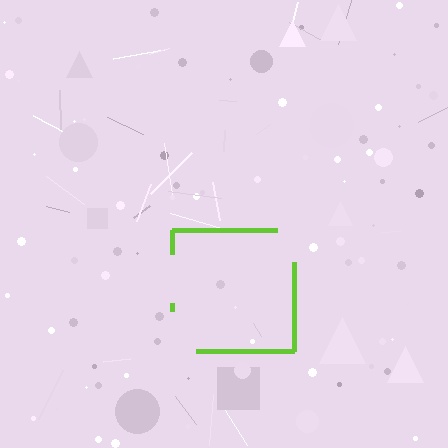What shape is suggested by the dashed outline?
The dashed outline suggests a square.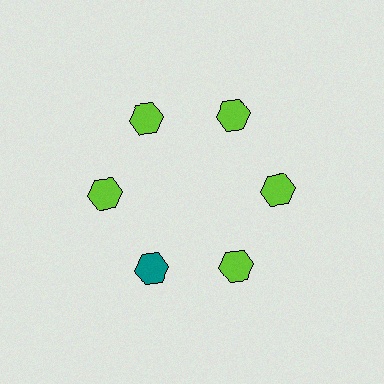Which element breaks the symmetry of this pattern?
The teal hexagon at roughly the 7 o'clock position breaks the symmetry. All other shapes are lime hexagons.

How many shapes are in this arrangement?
There are 6 shapes arranged in a ring pattern.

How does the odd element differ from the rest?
It has a different color: teal instead of lime.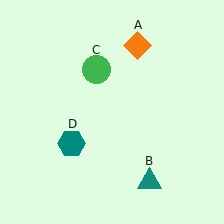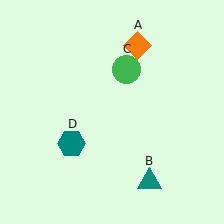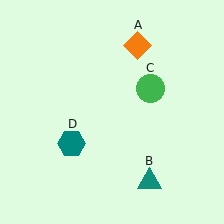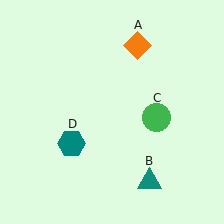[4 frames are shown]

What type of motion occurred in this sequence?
The green circle (object C) rotated clockwise around the center of the scene.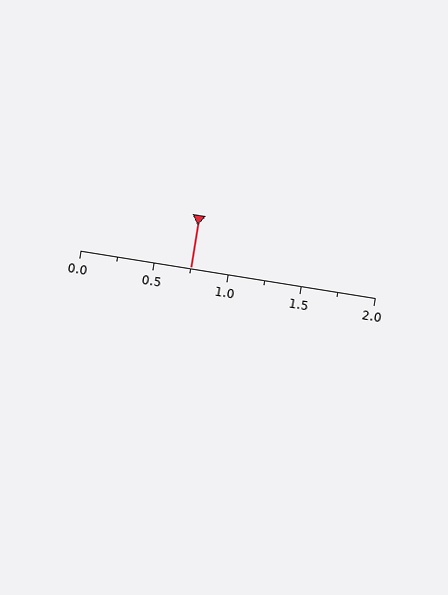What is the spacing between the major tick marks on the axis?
The major ticks are spaced 0.5 apart.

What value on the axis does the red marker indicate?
The marker indicates approximately 0.75.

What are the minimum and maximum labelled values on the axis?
The axis runs from 0.0 to 2.0.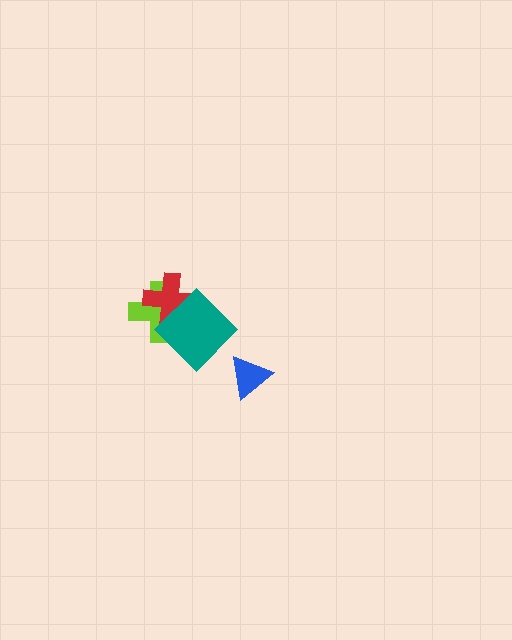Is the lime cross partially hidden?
Yes, it is partially covered by another shape.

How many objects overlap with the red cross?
2 objects overlap with the red cross.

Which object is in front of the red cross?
The teal diamond is in front of the red cross.